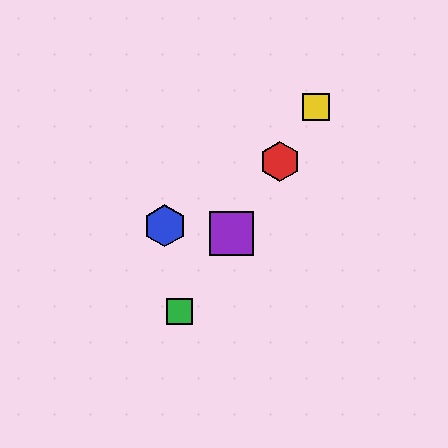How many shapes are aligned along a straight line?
4 shapes (the red hexagon, the green square, the yellow square, the purple square) are aligned along a straight line.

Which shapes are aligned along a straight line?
The red hexagon, the green square, the yellow square, the purple square are aligned along a straight line.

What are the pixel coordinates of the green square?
The green square is at (180, 312).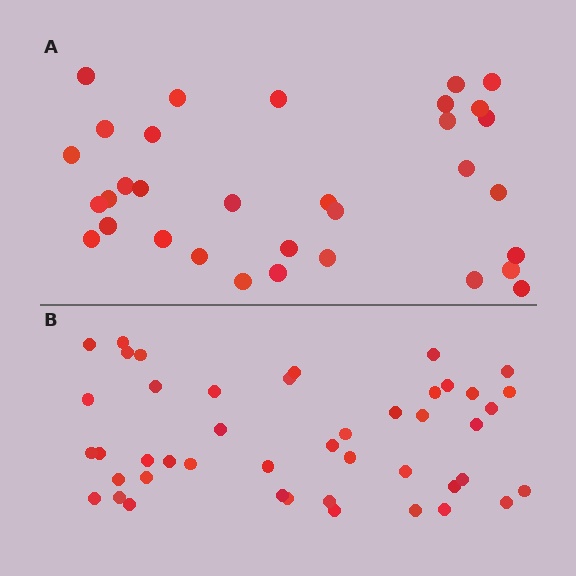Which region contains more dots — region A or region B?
Region B (the bottom region) has more dots.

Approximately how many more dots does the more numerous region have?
Region B has roughly 12 or so more dots than region A.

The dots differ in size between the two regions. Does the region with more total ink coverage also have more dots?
No. Region A has more total ink coverage because its dots are larger, but region B actually contains more individual dots. Total area can be misleading — the number of items is what matters here.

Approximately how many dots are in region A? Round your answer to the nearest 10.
About 30 dots. (The exact count is 33, which rounds to 30.)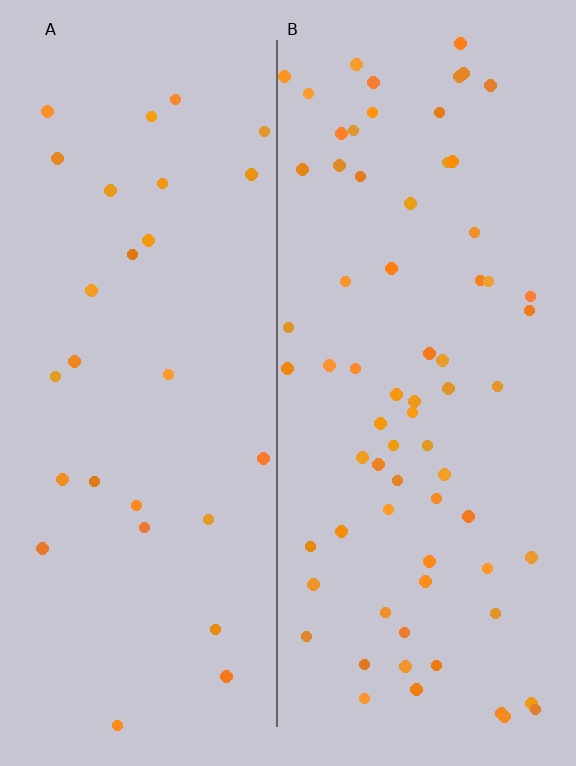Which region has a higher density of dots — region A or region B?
B (the right).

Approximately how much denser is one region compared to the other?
Approximately 2.5× — region B over region A.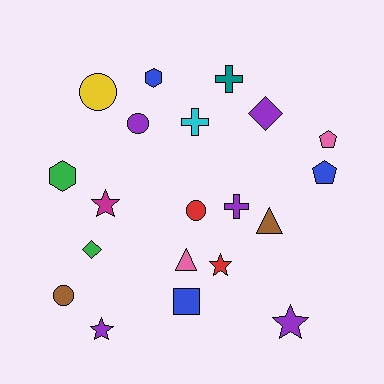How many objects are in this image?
There are 20 objects.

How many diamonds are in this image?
There are 2 diamonds.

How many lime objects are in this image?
There are no lime objects.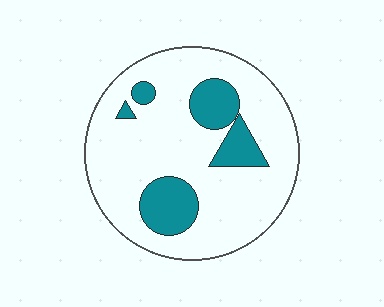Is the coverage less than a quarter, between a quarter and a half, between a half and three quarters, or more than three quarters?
Less than a quarter.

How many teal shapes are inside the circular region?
5.